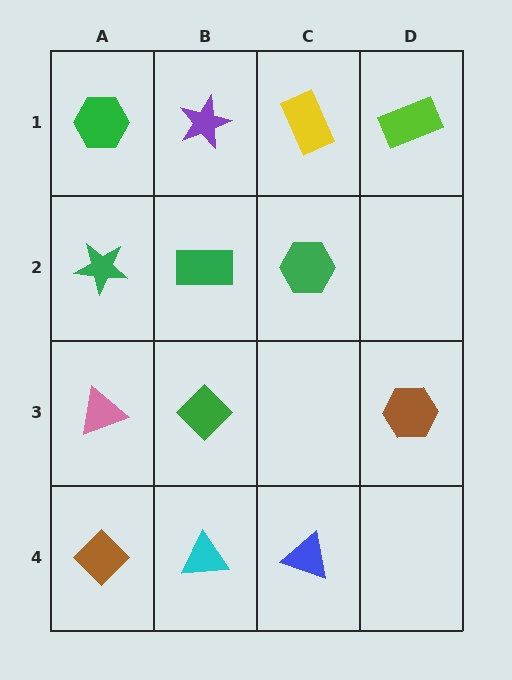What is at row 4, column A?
A brown diamond.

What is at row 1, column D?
A lime rectangle.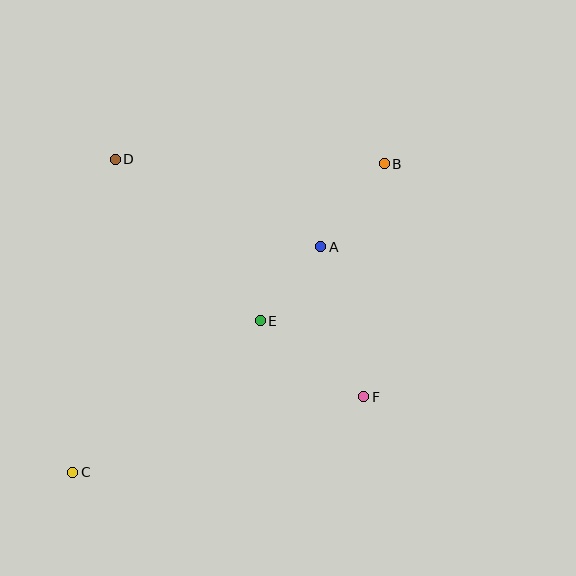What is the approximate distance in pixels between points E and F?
The distance between E and F is approximately 129 pixels.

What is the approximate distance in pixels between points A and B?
The distance between A and B is approximately 104 pixels.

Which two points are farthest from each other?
Points B and C are farthest from each other.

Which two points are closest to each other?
Points A and E are closest to each other.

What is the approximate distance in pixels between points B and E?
The distance between B and E is approximately 200 pixels.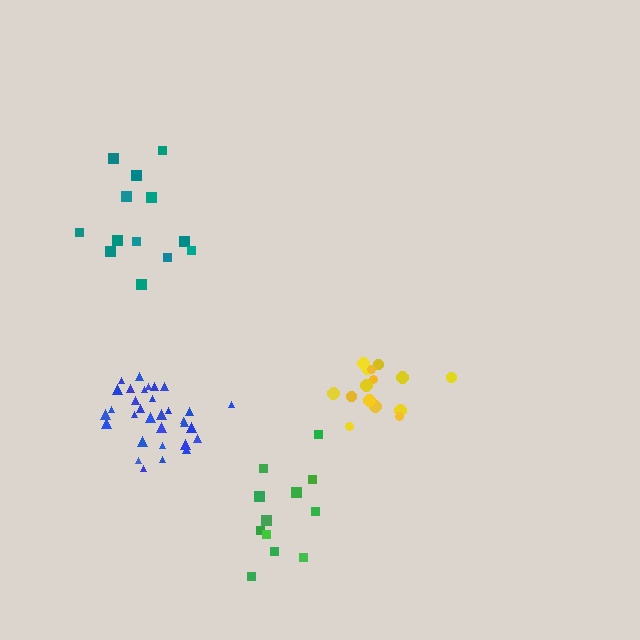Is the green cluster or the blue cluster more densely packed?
Blue.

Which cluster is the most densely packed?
Blue.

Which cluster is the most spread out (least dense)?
Teal.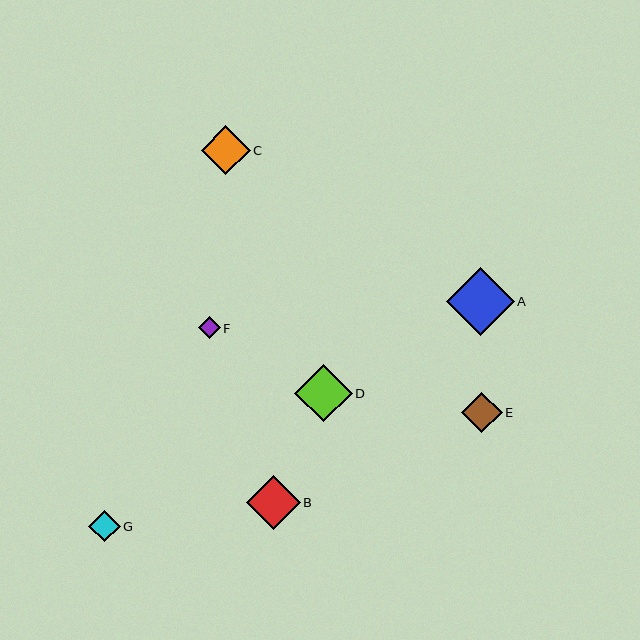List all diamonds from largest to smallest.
From largest to smallest: A, D, B, C, E, G, F.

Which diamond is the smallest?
Diamond F is the smallest with a size of approximately 21 pixels.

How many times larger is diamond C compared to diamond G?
Diamond C is approximately 1.5 times the size of diamond G.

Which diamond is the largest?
Diamond A is the largest with a size of approximately 67 pixels.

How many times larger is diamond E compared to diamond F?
Diamond E is approximately 1.9 times the size of diamond F.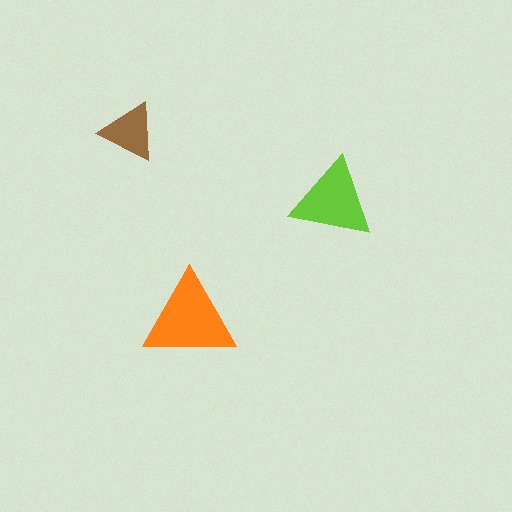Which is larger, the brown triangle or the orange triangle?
The orange one.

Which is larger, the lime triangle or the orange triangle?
The orange one.